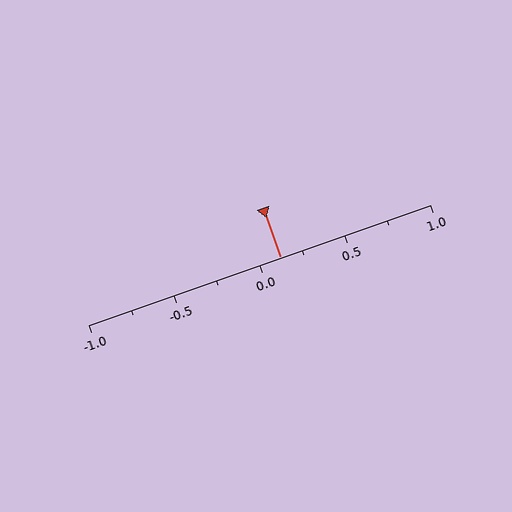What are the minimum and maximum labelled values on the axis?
The axis runs from -1.0 to 1.0.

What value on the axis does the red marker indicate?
The marker indicates approximately 0.12.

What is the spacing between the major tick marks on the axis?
The major ticks are spaced 0.5 apart.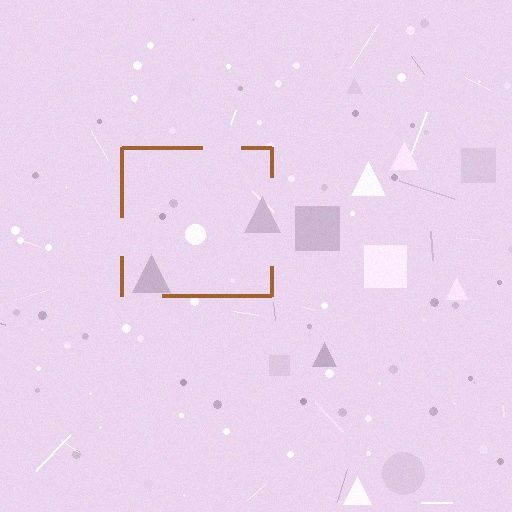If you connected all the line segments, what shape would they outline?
They would outline a square.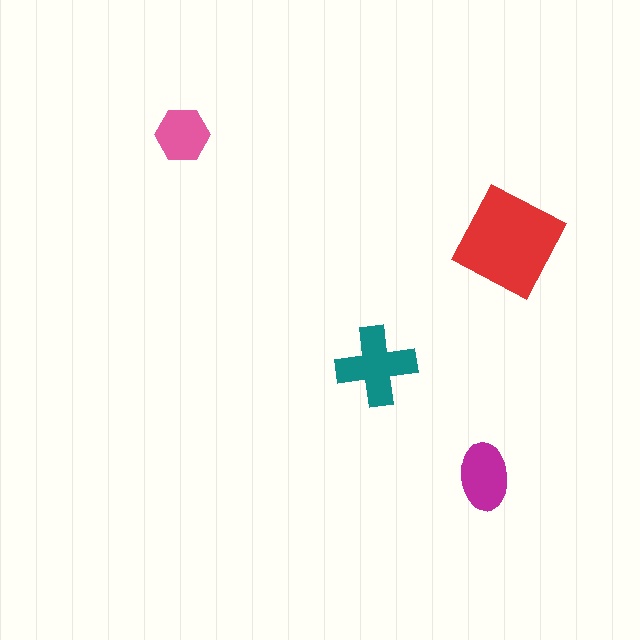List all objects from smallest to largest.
The pink hexagon, the magenta ellipse, the teal cross, the red diamond.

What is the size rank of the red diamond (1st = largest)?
1st.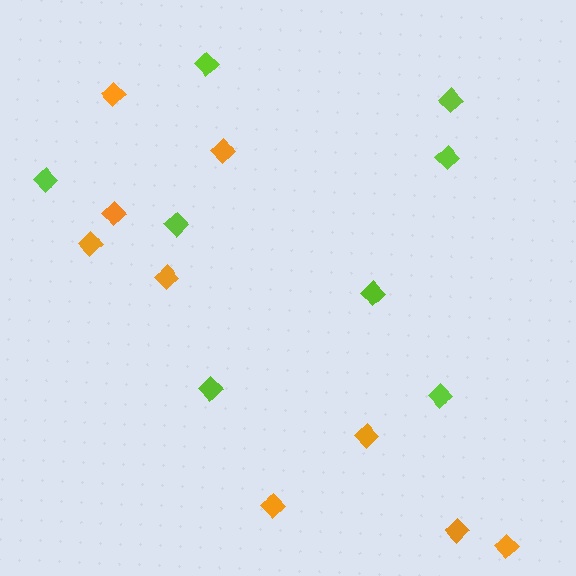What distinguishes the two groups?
There are 2 groups: one group of lime diamonds (8) and one group of orange diamonds (9).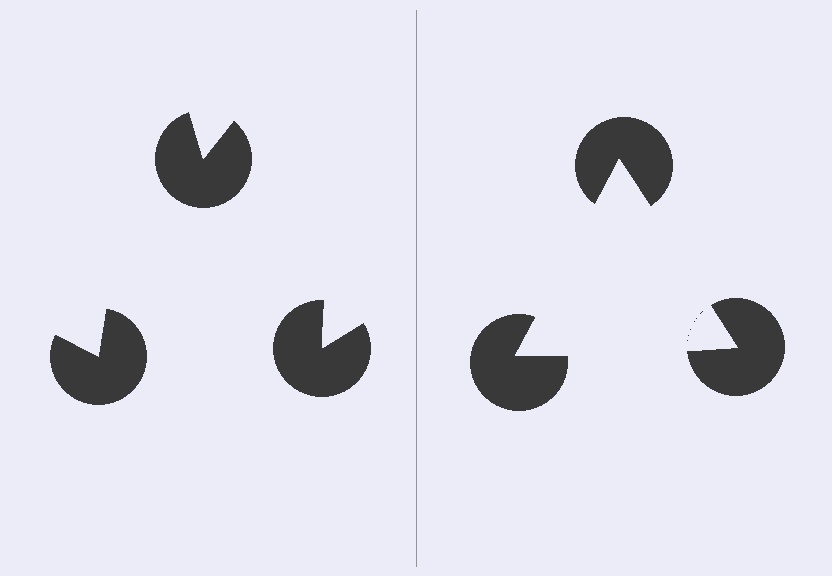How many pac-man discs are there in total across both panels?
6 — 3 on each side.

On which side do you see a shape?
An illusory triangle appears on the right side. On the left side the wedge cuts are rotated, so no coherent shape forms.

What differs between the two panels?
The pac-man discs are positioned identically on both sides; only the wedge orientations differ. On the right they align to a triangle; on the left they are misaligned.